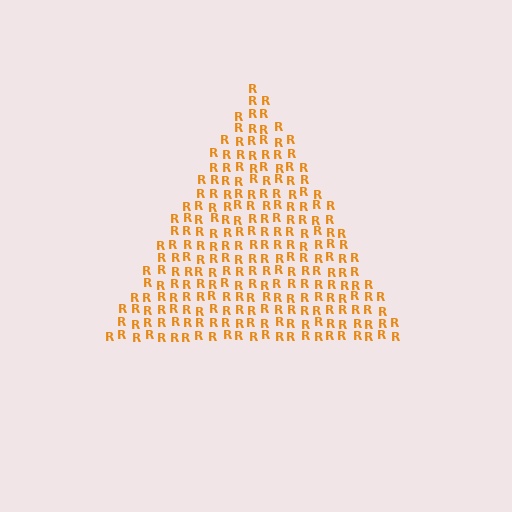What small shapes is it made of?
It is made of small letter R's.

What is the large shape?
The large shape is a triangle.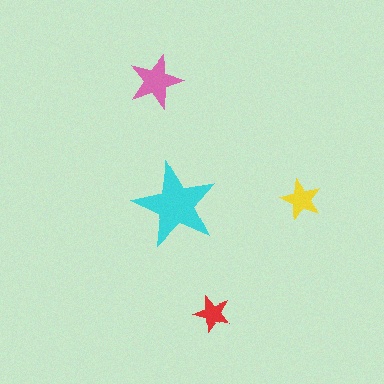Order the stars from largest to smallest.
the cyan one, the pink one, the yellow one, the red one.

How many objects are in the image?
There are 4 objects in the image.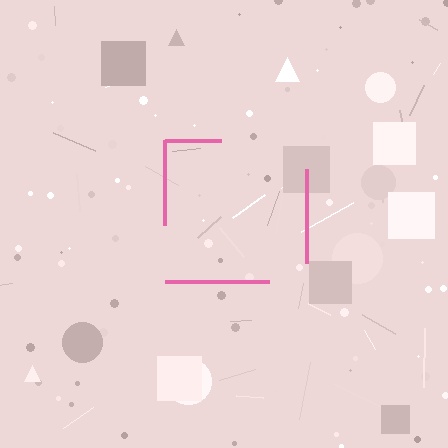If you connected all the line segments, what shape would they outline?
They would outline a square.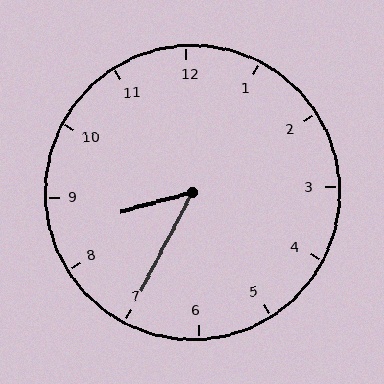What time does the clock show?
8:35.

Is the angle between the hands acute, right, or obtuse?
It is acute.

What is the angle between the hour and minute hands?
Approximately 48 degrees.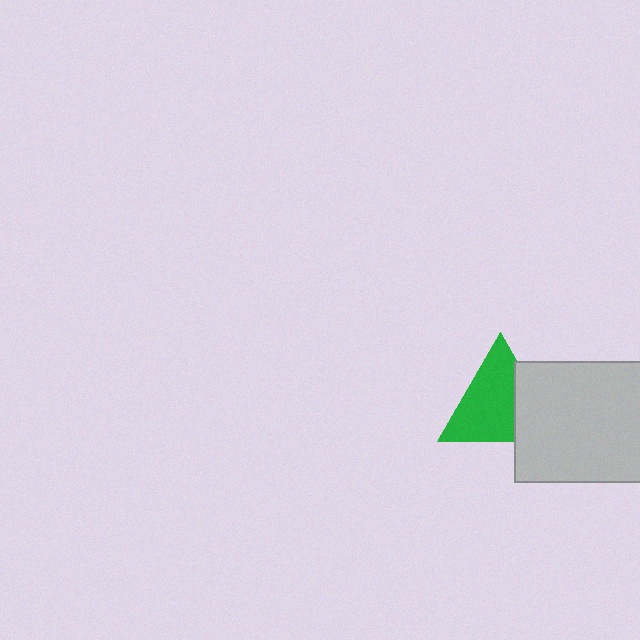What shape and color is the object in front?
The object in front is a light gray rectangle.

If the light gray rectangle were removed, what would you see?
You would see the complete green triangle.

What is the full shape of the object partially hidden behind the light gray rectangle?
The partially hidden object is a green triangle.